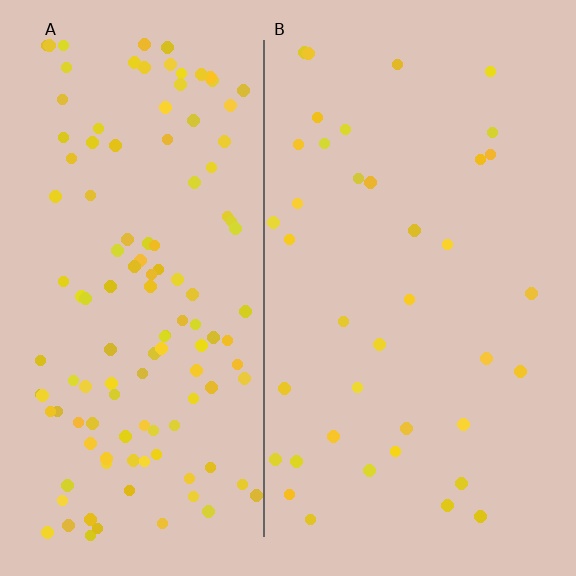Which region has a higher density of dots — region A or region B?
A (the left).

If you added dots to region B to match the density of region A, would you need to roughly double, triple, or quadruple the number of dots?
Approximately triple.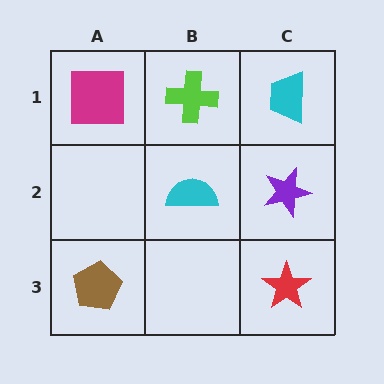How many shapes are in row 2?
2 shapes.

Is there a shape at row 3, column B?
No, that cell is empty.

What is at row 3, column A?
A brown pentagon.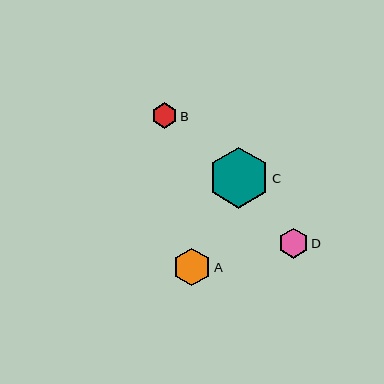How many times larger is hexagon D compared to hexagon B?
Hexagon D is approximately 1.2 times the size of hexagon B.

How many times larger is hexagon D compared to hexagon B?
Hexagon D is approximately 1.2 times the size of hexagon B.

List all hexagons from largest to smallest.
From largest to smallest: C, A, D, B.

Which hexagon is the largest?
Hexagon C is the largest with a size of approximately 60 pixels.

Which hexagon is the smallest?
Hexagon B is the smallest with a size of approximately 26 pixels.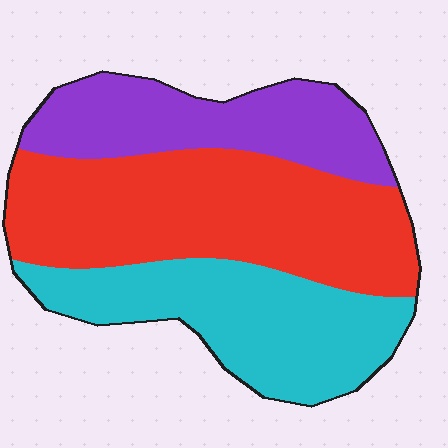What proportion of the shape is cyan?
Cyan covers 31% of the shape.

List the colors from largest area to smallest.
From largest to smallest: red, cyan, purple.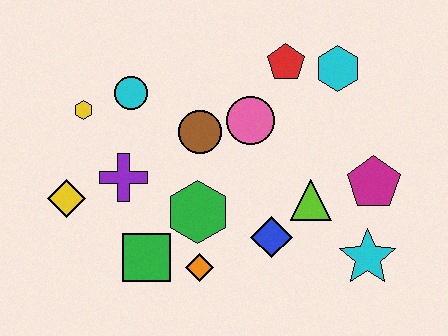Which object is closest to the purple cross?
The yellow diamond is closest to the purple cross.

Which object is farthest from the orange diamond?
The cyan hexagon is farthest from the orange diamond.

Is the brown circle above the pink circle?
No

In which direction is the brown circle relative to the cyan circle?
The brown circle is to the right of the cyan circle.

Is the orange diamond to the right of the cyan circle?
Yes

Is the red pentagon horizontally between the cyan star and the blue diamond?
Yes